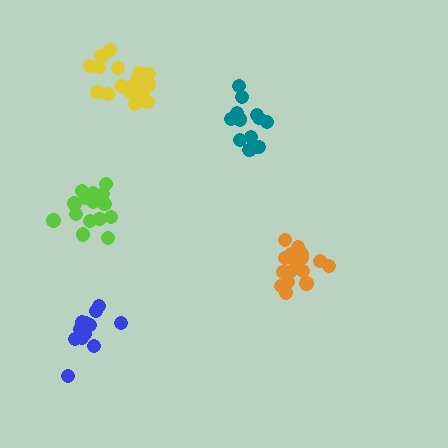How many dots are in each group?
Group 1: 18 dots, Group 2: 12 dots, Group 3: 12 dots, Group 4: 16 dots, Group 5: 18 dots (76 total).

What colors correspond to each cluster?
The clusters are colored: yellow, teal, blue, orange, lime.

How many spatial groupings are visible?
There are 5 spatial groupings.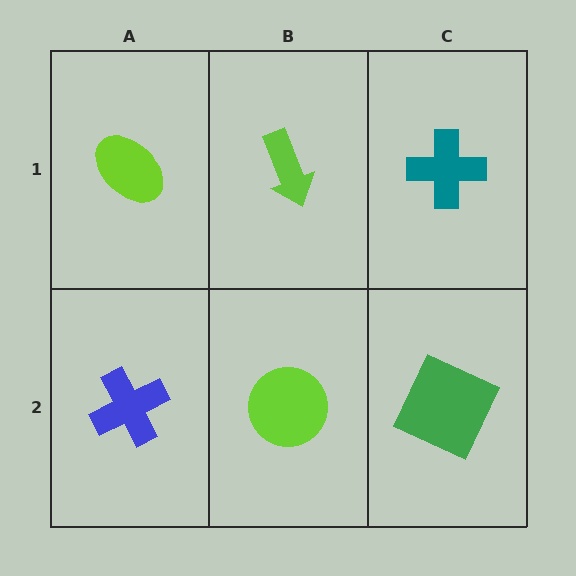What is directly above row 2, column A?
A lime ellipse.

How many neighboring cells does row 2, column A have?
2.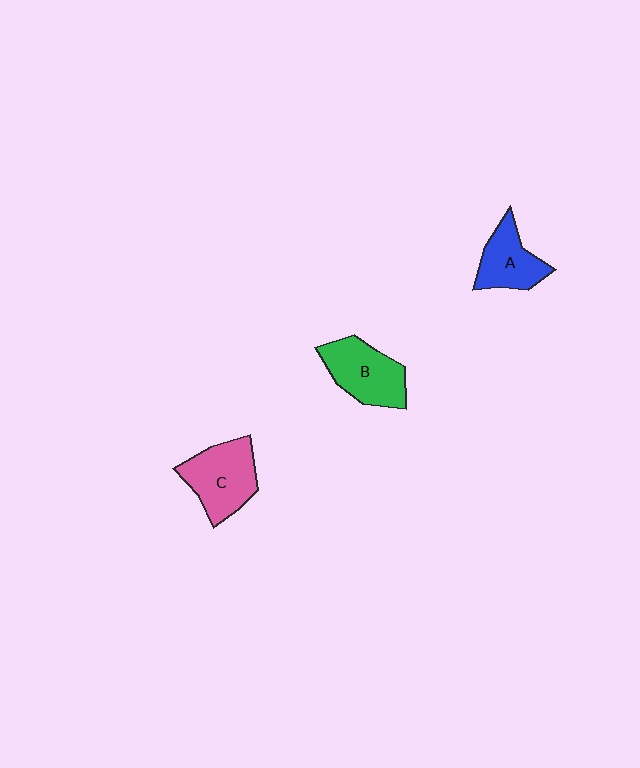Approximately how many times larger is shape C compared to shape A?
Approximately 1.3 times.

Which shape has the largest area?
Shape C (pink).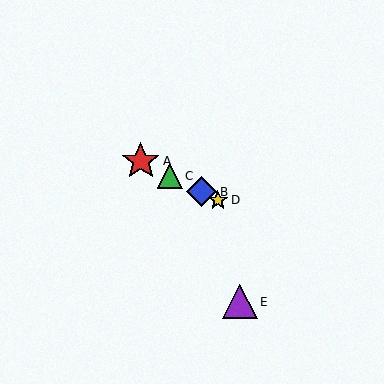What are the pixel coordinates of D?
Object D is at (218, 200).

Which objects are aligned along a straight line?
Objects A, B, C, D are aligned along a straight line.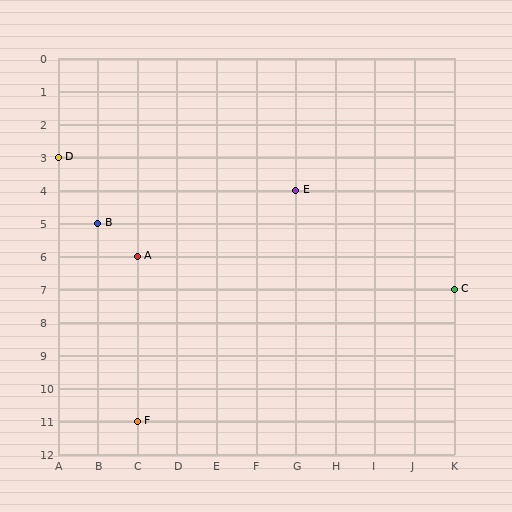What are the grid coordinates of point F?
Point F is at grid coordinates (C, 11).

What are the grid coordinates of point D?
Point D is at grid coordinates (A, 3).